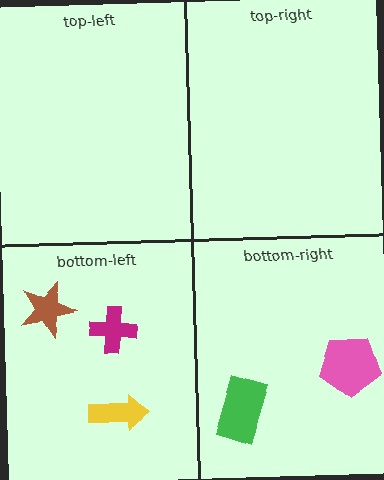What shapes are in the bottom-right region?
The pink pentagon, the green rectangle.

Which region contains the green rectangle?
The bottom-right region.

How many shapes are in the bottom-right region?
2.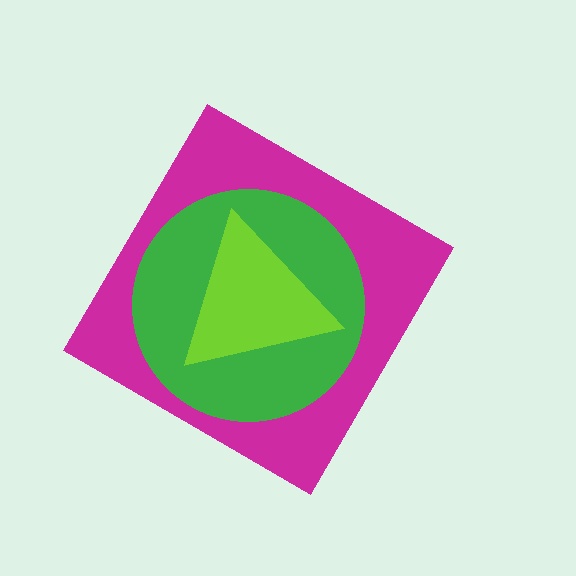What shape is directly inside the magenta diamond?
The green circle.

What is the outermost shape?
The magenta diamond.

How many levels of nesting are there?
3.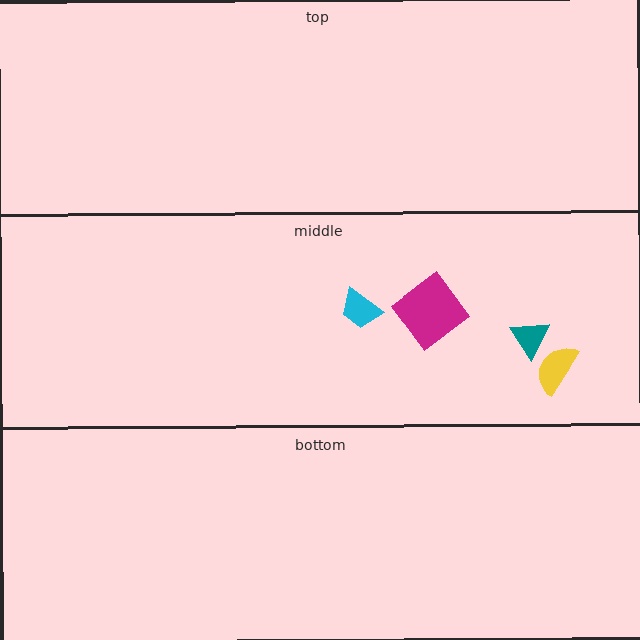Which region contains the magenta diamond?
The middle region.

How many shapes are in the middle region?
4.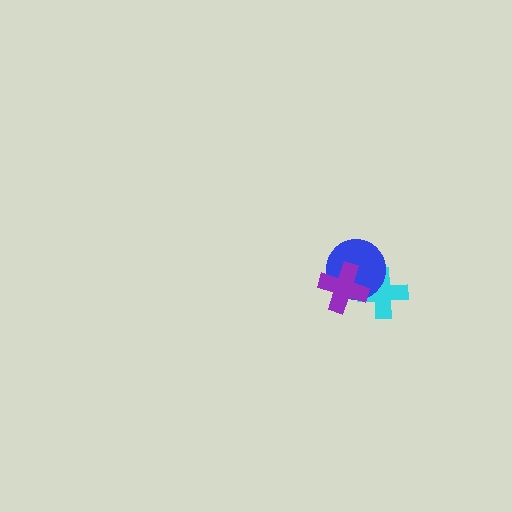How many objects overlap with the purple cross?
2 objects overlap with the purple cross.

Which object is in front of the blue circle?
The purple cross is in front of the blue circle.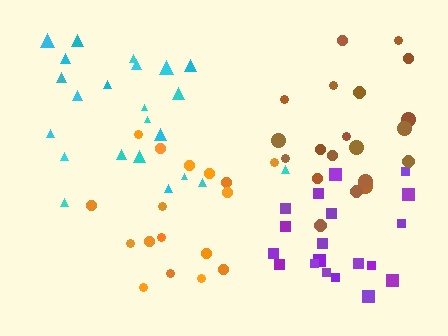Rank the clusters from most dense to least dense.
purple, brown, orange, cyan.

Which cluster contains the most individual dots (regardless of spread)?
Cyan (23).